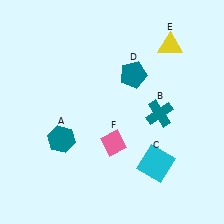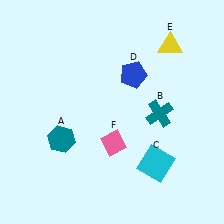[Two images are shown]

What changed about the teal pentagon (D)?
In Image 1, D is teal. In Image 2, it changed to blue.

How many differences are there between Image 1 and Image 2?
There is 1 difference between the two images.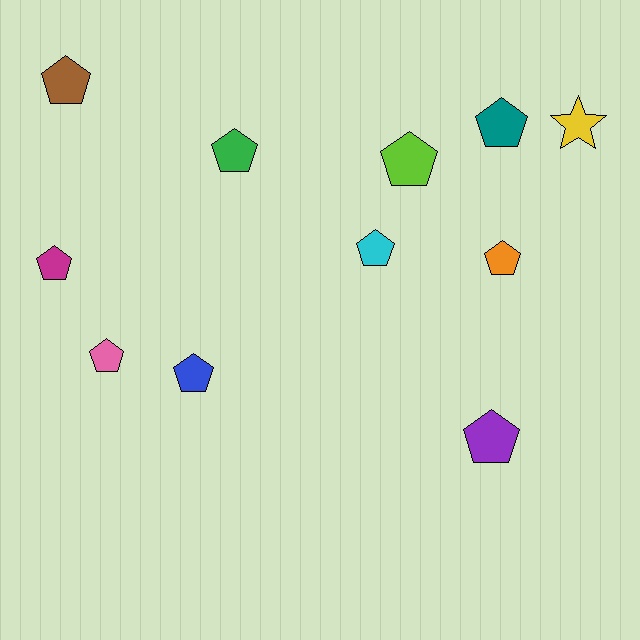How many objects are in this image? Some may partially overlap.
There are 11 objects.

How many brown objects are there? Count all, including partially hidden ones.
There is 1 brown object.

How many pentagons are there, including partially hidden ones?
There are 10 pentagons.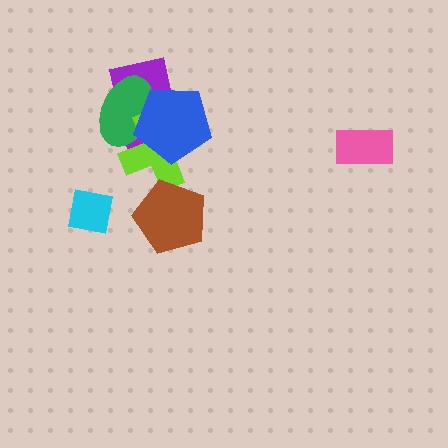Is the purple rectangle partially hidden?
Yes, it is partially covered by another shape.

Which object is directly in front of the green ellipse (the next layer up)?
The lime cross is directly in front of the green ellipse.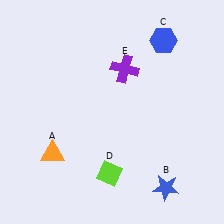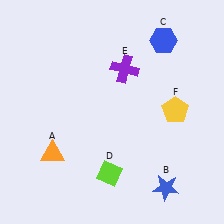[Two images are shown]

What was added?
A yellow pentagon (F) was added in Image 2.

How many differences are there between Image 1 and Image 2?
There is 1 difference between the two images.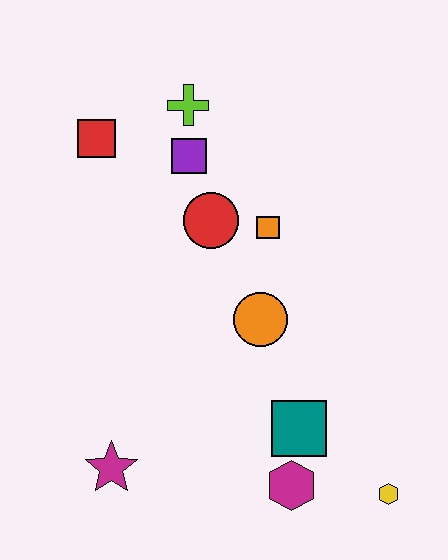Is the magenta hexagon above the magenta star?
No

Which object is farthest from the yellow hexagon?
The red square is farthest from the yellow hexagon.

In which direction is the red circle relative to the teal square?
The red circle is above the teal square.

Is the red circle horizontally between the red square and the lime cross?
No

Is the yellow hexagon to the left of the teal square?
No